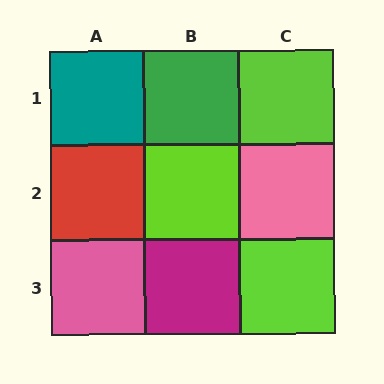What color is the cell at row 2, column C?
Pink.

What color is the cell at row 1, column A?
Teal.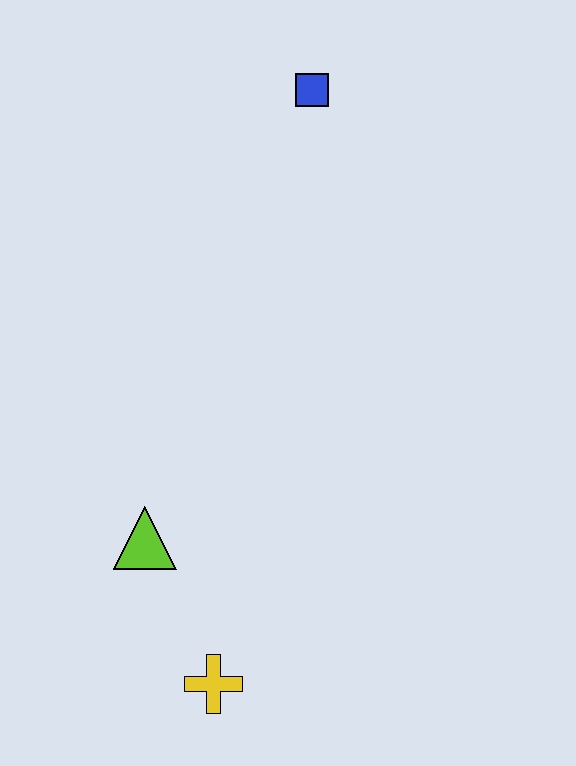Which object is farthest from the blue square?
The yellow cross is farthest from the blue square.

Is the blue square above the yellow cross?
Yes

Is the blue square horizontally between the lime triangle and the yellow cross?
No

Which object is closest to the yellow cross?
The lime triangle is closest to the yellow cross.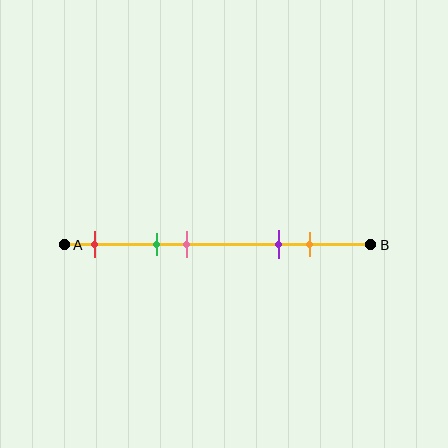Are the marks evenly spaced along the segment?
No, the marks are not evenly spaced.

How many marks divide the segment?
There are 5 marks dividing the segment.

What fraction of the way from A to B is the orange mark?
The orange mark is approximately 80% (0.8) of the way from A to B.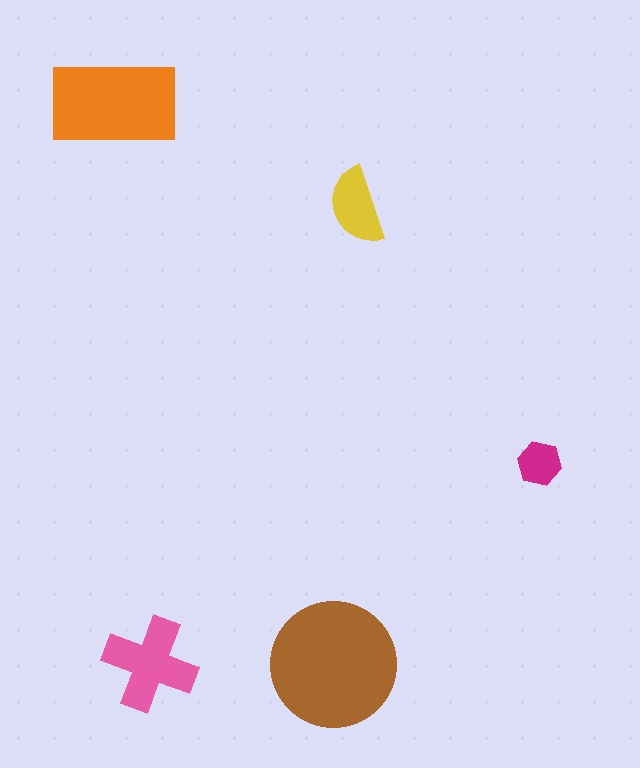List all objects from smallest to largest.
The magenta hexagon, the yellow semicircle, the pink cross, the orange rectangle, the brown circle.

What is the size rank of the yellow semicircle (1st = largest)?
4th.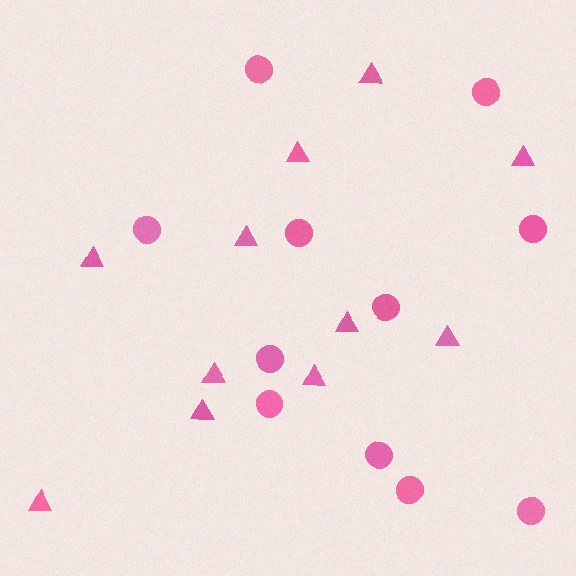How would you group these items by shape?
There are 2 groups: one group of triangles (11) and one group of circles (11).